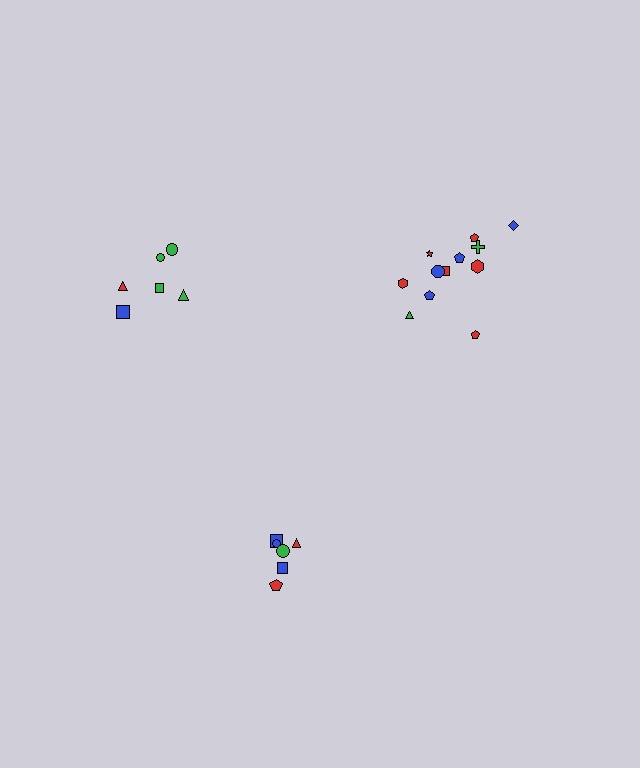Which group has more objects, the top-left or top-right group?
The top-right group.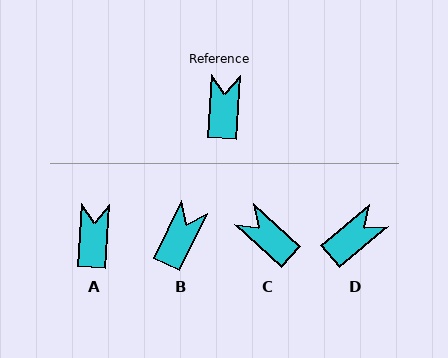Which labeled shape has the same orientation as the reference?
A.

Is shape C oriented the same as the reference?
No, it is off by about 51 degrees.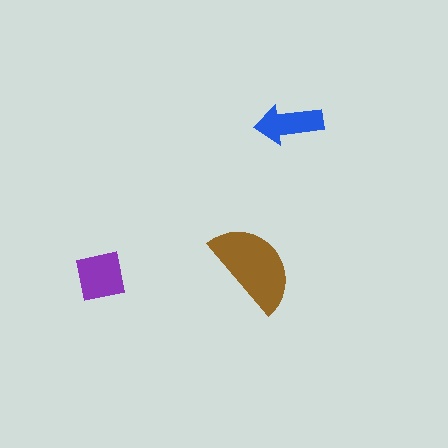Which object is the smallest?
The blue arrow.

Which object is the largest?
The brown semicircle.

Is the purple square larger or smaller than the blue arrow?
Larger.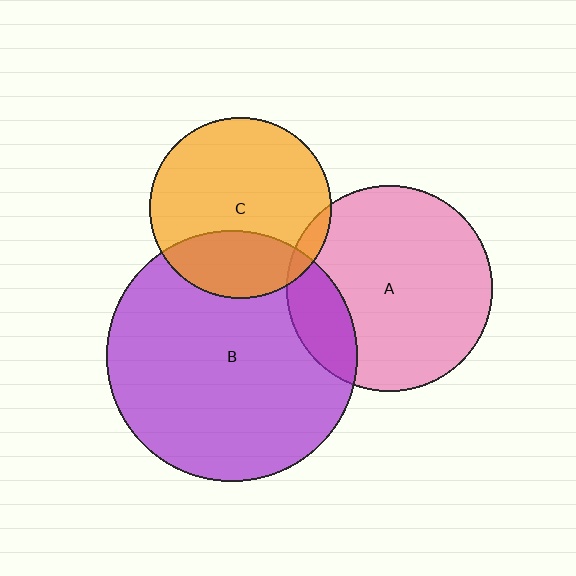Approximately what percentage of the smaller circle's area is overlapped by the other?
Approximately 20%.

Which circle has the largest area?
Circle B (purple).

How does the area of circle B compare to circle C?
Approximately 1.9 times.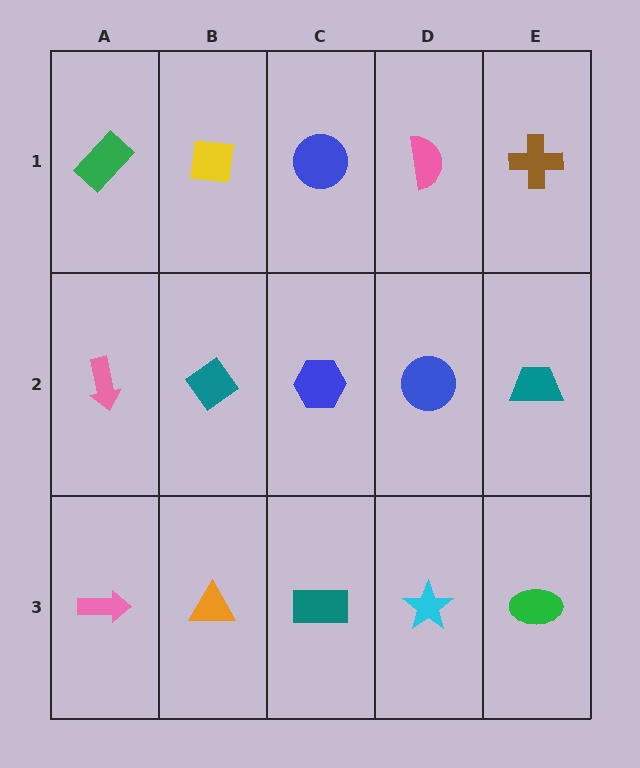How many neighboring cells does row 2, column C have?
4.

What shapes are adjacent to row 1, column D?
A blue circle (row 2, column D), a blue circle (row 1, column C), a brown cross (row 1, column E).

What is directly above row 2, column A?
A green rectangle.